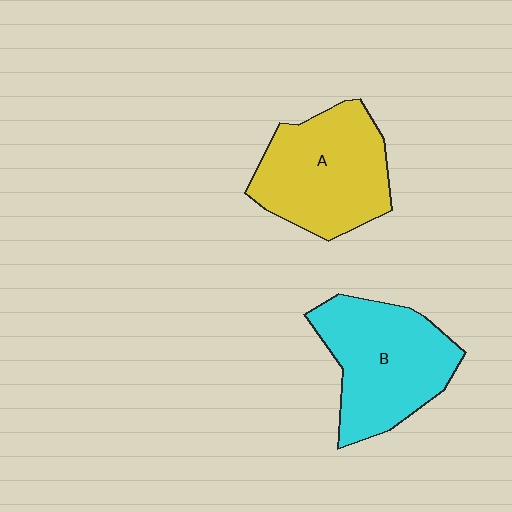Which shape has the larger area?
Shape B (cyan).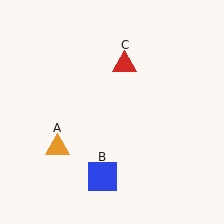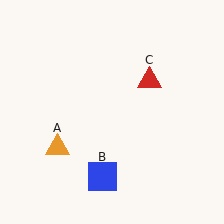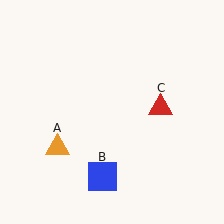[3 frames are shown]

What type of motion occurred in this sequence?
The red triangle (object C) rotated clockwise around the center of the scene.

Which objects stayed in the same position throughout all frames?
Orange triangle (object A) and blue square (object B) remained stationary.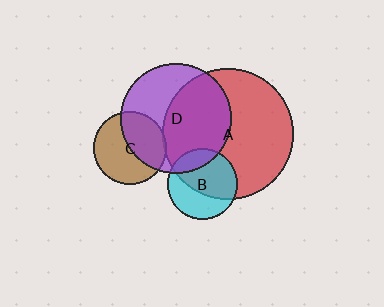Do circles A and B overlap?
Yes.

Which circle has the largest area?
Circle A (red).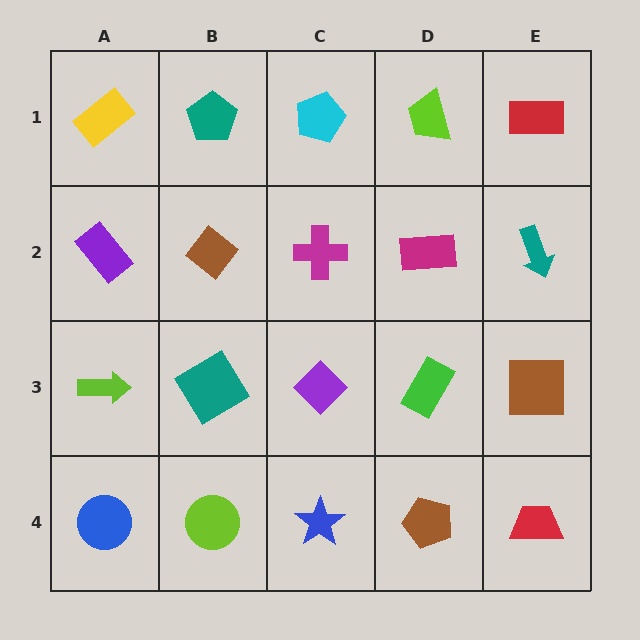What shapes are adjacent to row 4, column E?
A brown square (row 3, column E), a brown pentagon (row 4, column D).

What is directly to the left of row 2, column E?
A magenta rectangle.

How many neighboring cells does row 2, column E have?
3.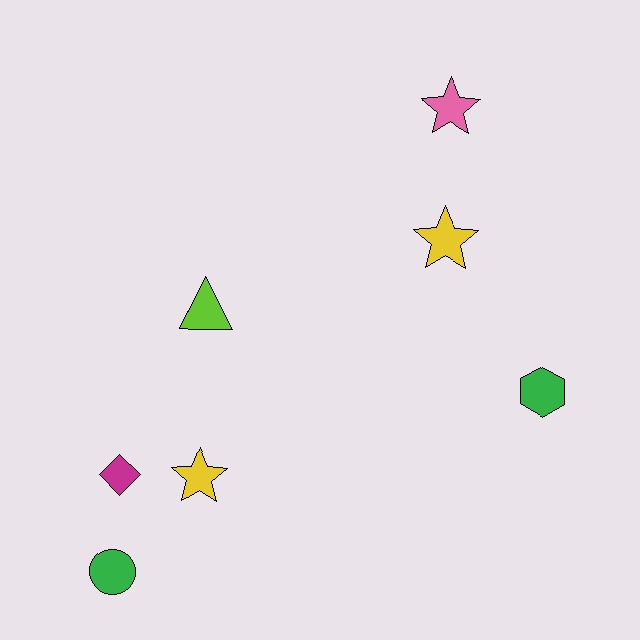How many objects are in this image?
There are 7 objects.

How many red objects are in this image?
There are no red objects.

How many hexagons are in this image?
There is 1 hexagon.